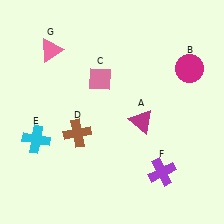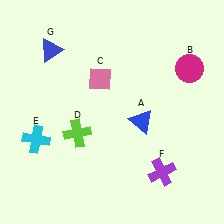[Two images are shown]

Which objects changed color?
A changed from magenta to blue. D changed from brown to lime. G changed from pink to blue.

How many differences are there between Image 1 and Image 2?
There are 3 differences between the two images.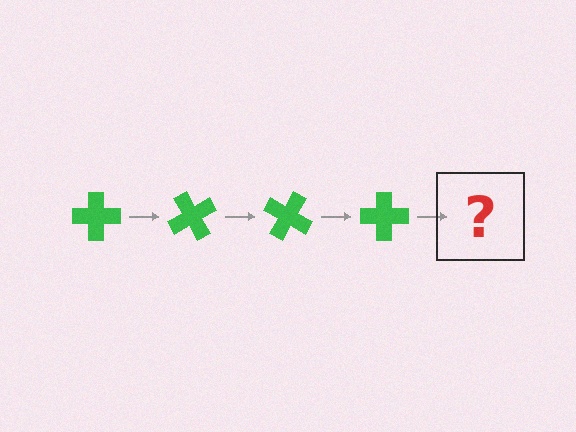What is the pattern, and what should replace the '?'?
The pattern is that the cross rotates 60 degrees each step. The '?' should be a green cross rotated 240 degrees.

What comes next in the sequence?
The next element should be a green cross rotated 240 degrees.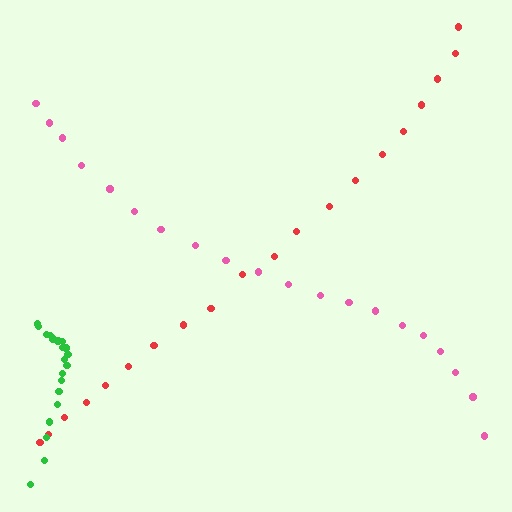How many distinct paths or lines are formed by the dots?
There are 3 distinct paths.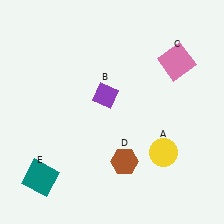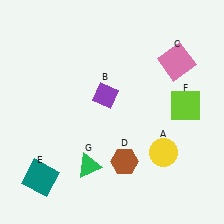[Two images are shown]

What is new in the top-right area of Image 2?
A lime square (F) was added in the top-right area of Image 2.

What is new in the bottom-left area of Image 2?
A green triangle (G) was added in the bottom-left area of Image 2.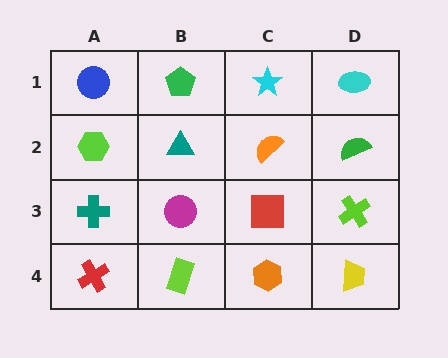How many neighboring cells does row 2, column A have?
3.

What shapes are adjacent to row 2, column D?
A cyan ellipse (row 1, column D), a lime cross (row 3, column D), an orange semicircle (row 2, column C).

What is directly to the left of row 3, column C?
A magenta circle.